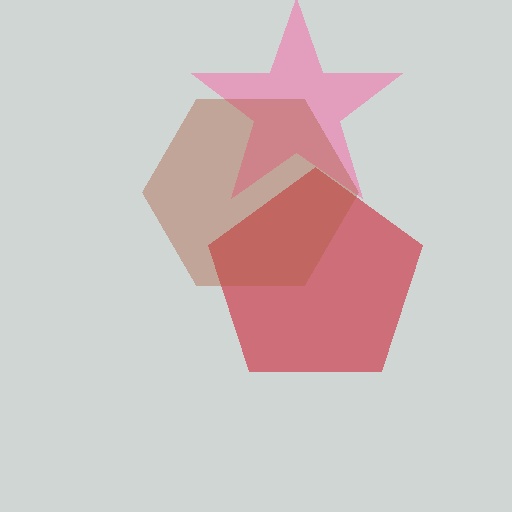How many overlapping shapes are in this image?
There are 3 overlapping shapes in the image.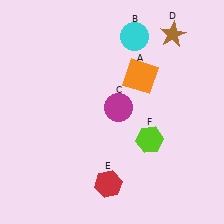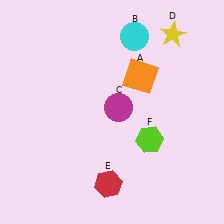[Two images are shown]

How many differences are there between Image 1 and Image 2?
There is 1 difference between the two images.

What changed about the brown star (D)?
In Image 1, D is brown. In Image 2, it changed to yellow.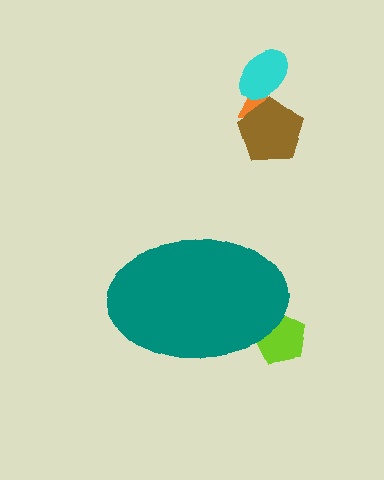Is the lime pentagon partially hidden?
Yes, the lime pentagon is partially hidden behind the teal ellipse.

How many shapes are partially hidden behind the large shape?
1 shape is partially hidden.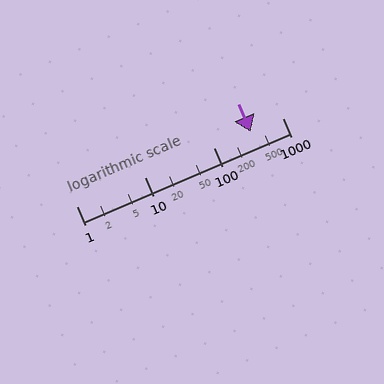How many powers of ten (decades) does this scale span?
The scale spans 3 decades, from 1 to 1000.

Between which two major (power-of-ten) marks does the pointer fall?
The pointer is between 100 and 1000.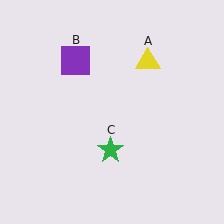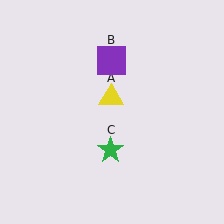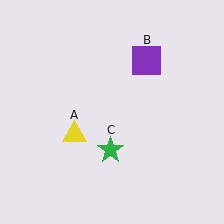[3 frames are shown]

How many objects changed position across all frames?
2 objects changed position: yellow triangle (object A), purple square (object B).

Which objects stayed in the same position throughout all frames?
Green star (object C) remained stationary.